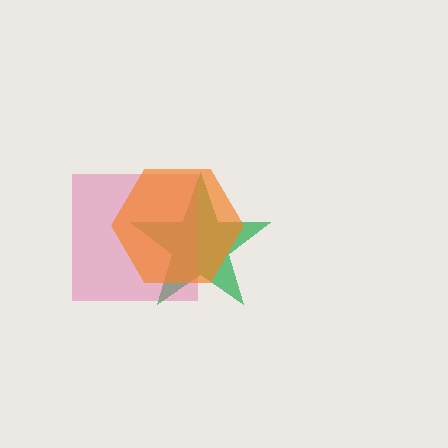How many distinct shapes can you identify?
There are 3 distinct shapes: a green star, a pink square, an orange hexagon.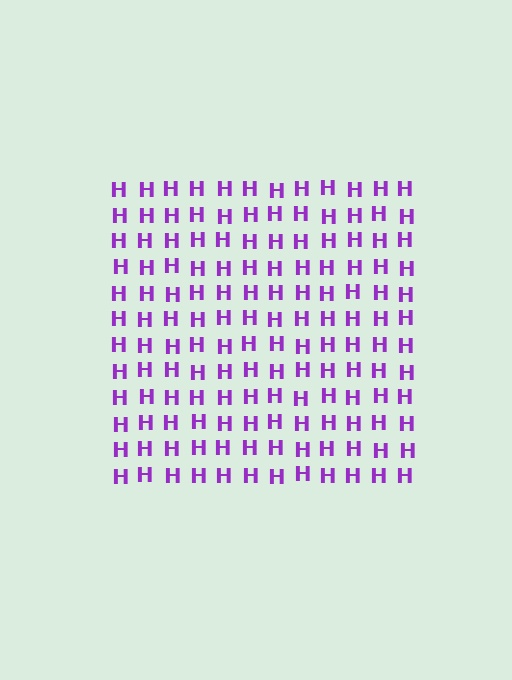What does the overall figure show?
The overall figure shows a square.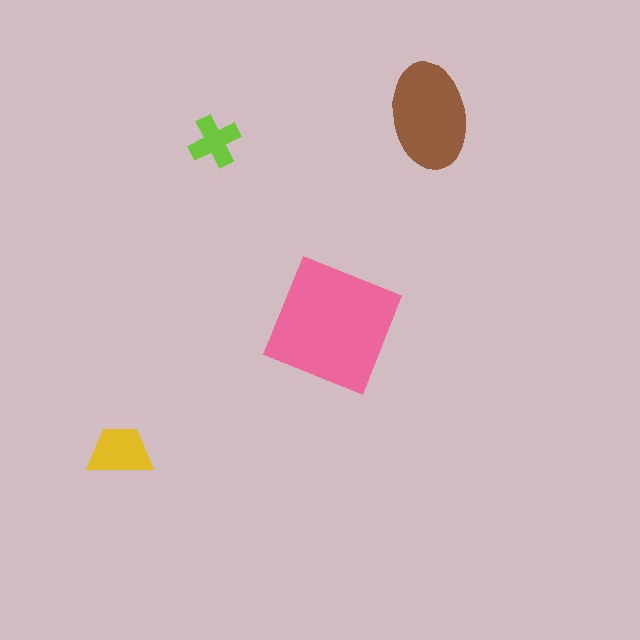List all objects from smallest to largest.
The lime cross, the yellow trapezoid, the brown ellipse, the pink square.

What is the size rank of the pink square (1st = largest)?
1st.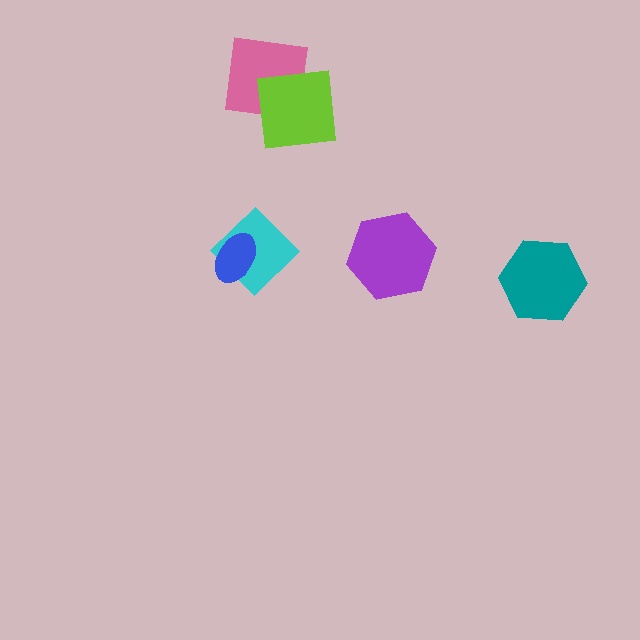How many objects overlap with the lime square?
1 object overlaps with the lime square.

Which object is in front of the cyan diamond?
The blue ellipse is in front of the cyan diamond.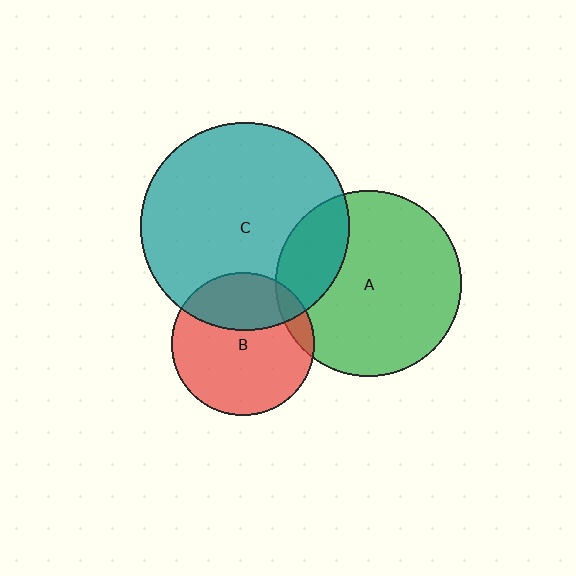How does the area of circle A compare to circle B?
Approximately 1.7 times.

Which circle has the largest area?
Circle C (teal).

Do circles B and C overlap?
Yes.